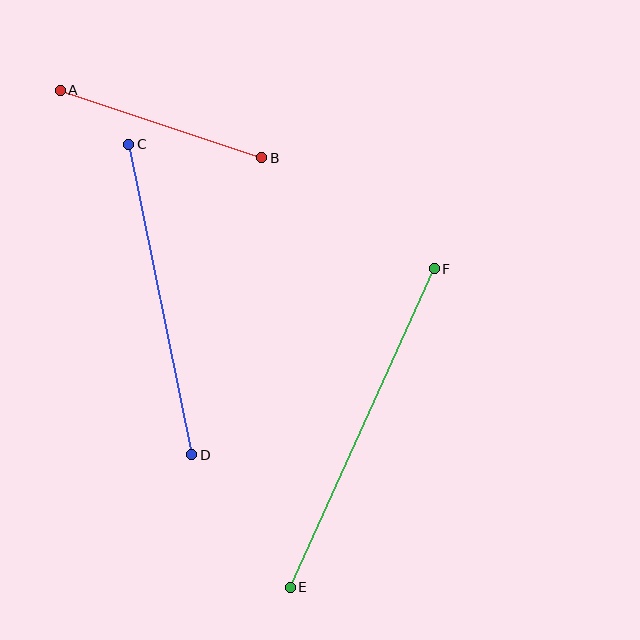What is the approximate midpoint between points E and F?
The midpoint is at approximately (362, 428) pixels.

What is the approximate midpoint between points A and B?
The midpoint is at approximately (161, 124) pixels.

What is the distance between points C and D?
The distance is approximately 317 pixels.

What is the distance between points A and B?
The distance is approximately 212 pixels.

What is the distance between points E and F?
The distance is approximately 350 pixels.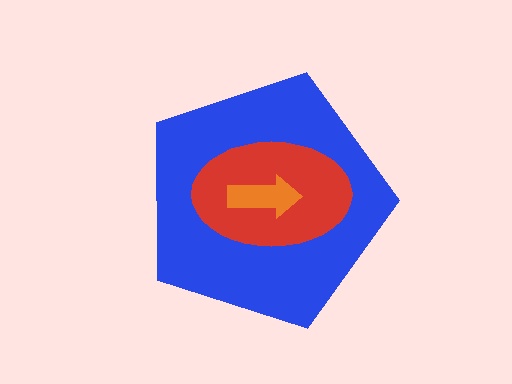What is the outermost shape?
The blue pentagon.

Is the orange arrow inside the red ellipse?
Yes.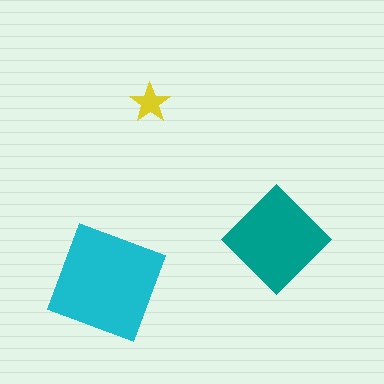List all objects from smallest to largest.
The yellow star, the teal diamond, the cyan square.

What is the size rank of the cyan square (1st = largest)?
1st.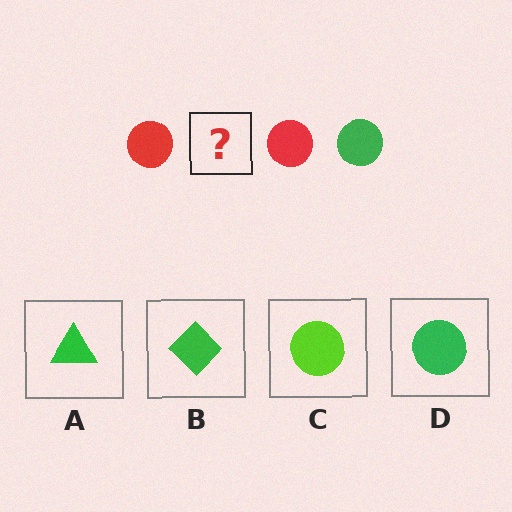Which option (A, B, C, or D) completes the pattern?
D.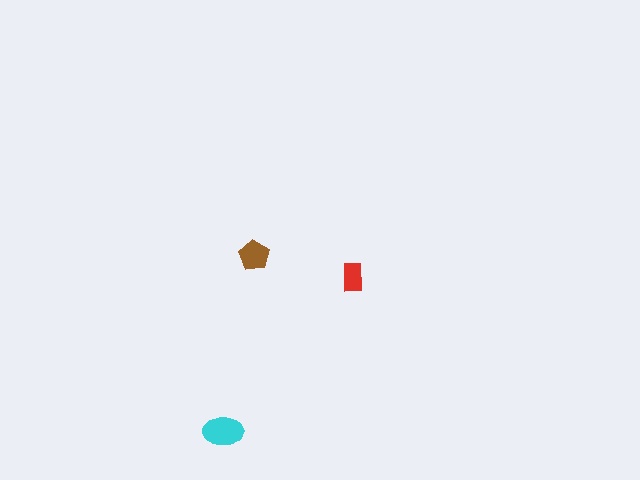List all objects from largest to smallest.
The cyan ellipse, the brown pentagon, the red rectangle.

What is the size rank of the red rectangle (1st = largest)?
3rd.